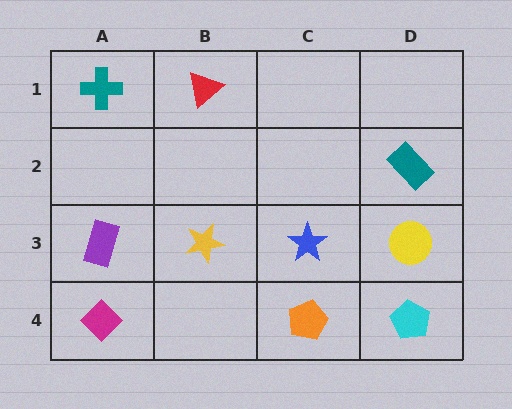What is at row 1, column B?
A red triangle.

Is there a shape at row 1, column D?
No, that cell is empty.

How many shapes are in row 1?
2 shapes.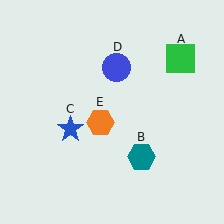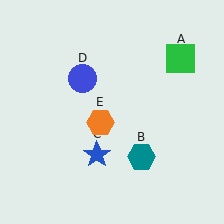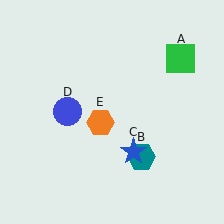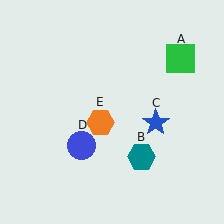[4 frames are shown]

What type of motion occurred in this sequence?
The blue star (object C), blue circle (object D) rotated counterclockwise around the center of the scene.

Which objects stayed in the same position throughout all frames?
Green square (object A) and teal hexagon (object B) and orange hexagon (object E) remained stationary.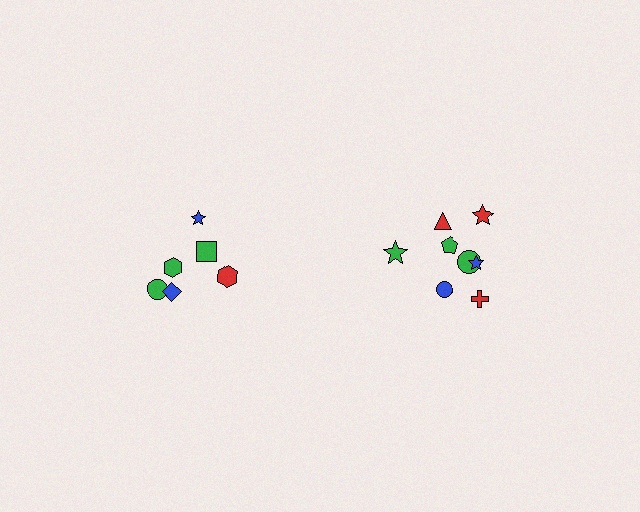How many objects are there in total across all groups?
There are 14 objects.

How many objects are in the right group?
There are 8 objects.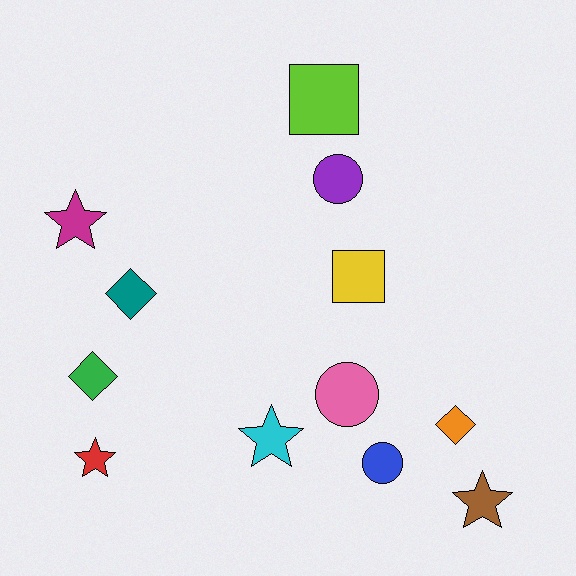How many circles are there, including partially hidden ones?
There are 3 circles.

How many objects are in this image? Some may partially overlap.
There are 12 objects.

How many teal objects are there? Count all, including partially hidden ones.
There is 1 teal object.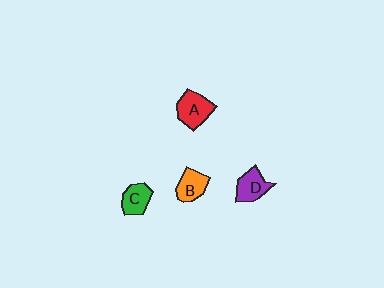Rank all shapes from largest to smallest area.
From largest to smallest: A (red), D (purple), B (orange), C (green).